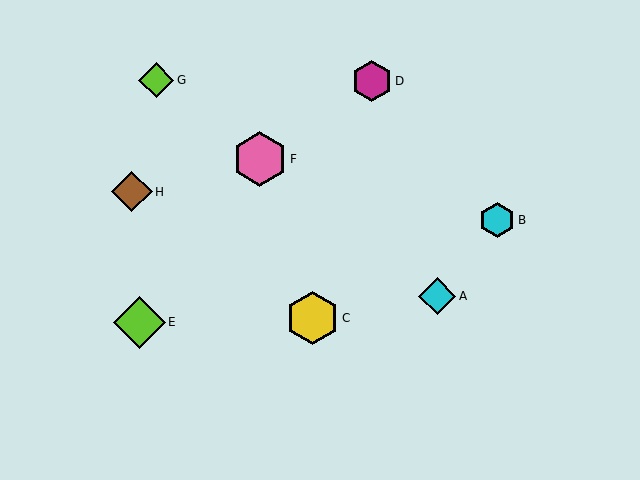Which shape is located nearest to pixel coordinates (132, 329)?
The lime diamond (labeled E) at (139, 322) is nearest to that location.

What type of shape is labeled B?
Shape B is a cyan hexagon.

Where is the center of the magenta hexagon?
The center of the magenta hexagon is at (372, 81).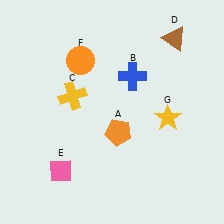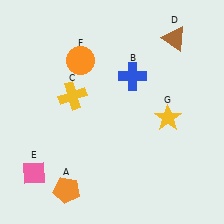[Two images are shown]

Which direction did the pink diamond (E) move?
The pink diamond (E) moved left.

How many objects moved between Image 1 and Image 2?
2 objects moved between the two images.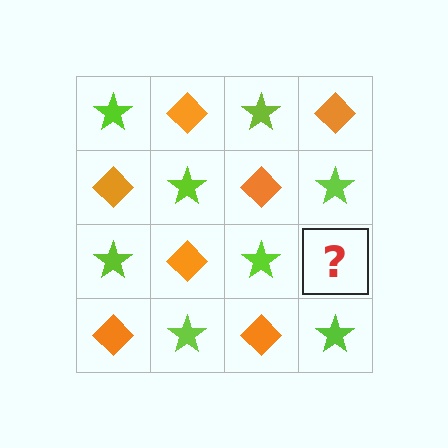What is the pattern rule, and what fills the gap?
The rule is that it alternates lime star and orange diamond in a checkerboard pattern. The gap should be filled with an orange diamond.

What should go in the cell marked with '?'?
The missing cell should contain an orange diamond.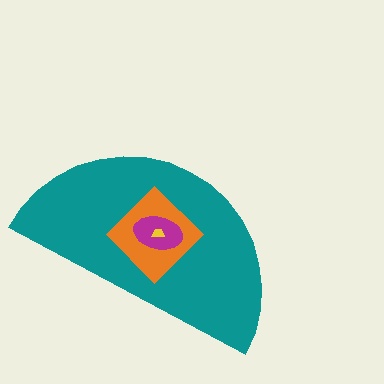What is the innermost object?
The yellow trapezoid.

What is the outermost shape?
The teal semicircle.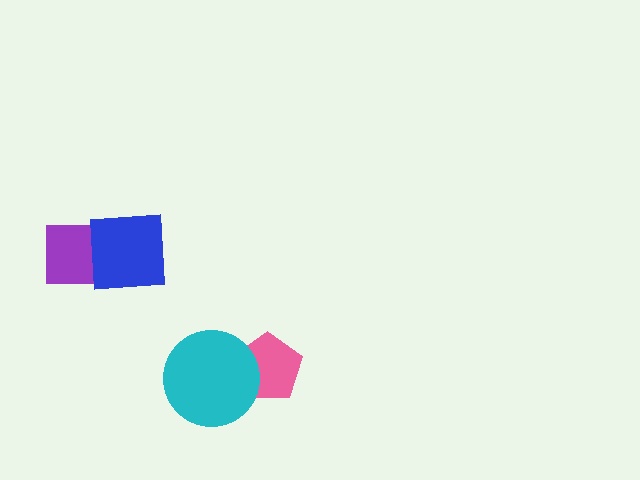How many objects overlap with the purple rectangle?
1 object overlaps with the purple rectangle.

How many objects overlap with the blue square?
1 object overlaps with the blue square.